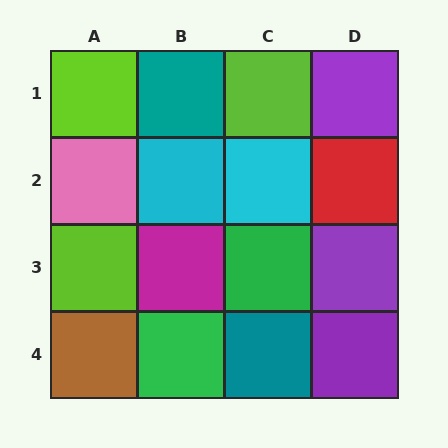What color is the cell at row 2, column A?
Pink.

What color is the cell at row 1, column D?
Purple.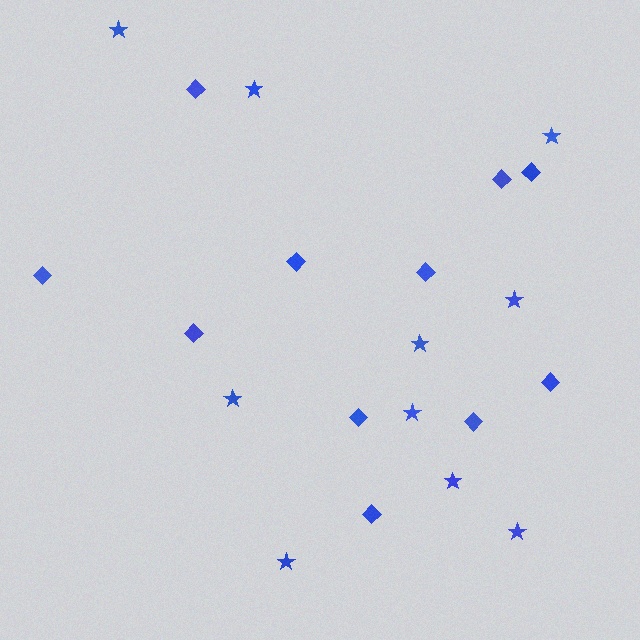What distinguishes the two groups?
There are 2 groups: one group of diamonds (11) and one group of stars (10).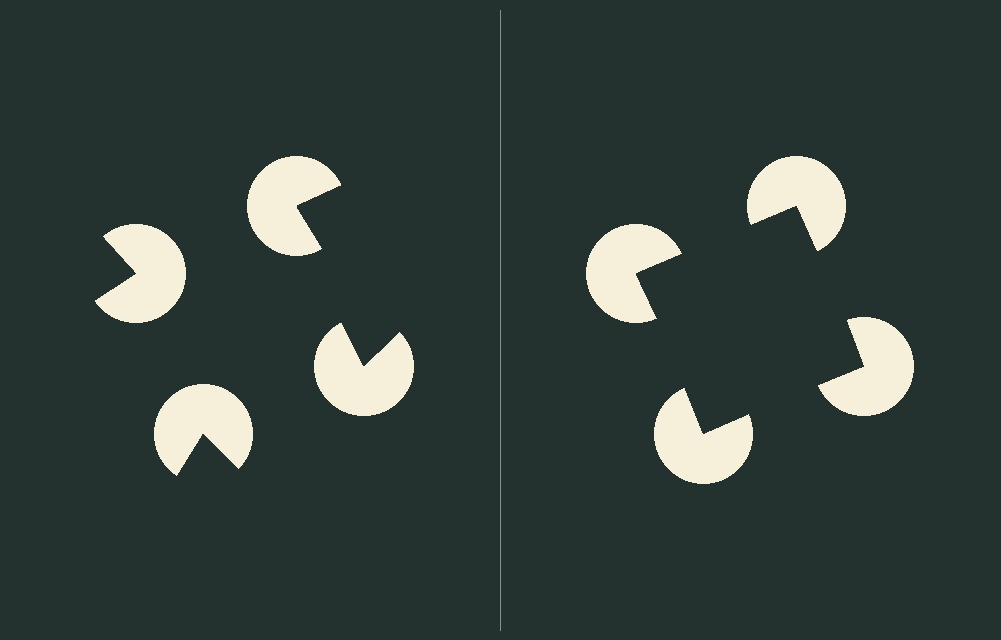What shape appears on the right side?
An illusory square.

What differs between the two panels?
The pac-man discs are positioned identically on both sides; only the wedge orientations differ. On the right they align to a square; on the left they are misaligned.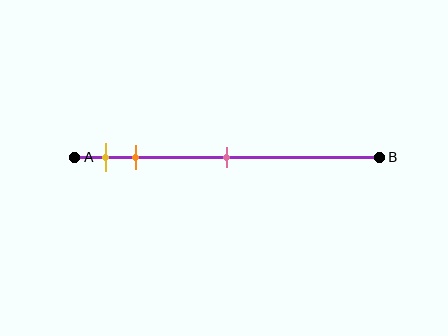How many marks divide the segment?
There are 3 marks dividing the segment.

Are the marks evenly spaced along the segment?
No, the marks are not evenly spaced.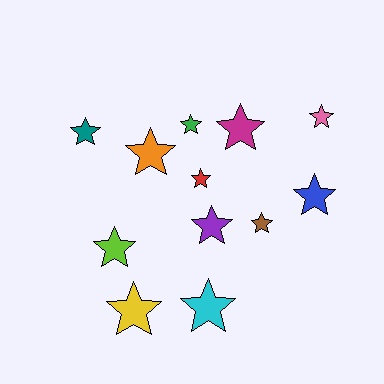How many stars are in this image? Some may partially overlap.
There are 12 stars.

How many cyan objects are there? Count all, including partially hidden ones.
There is 1 cyan object.